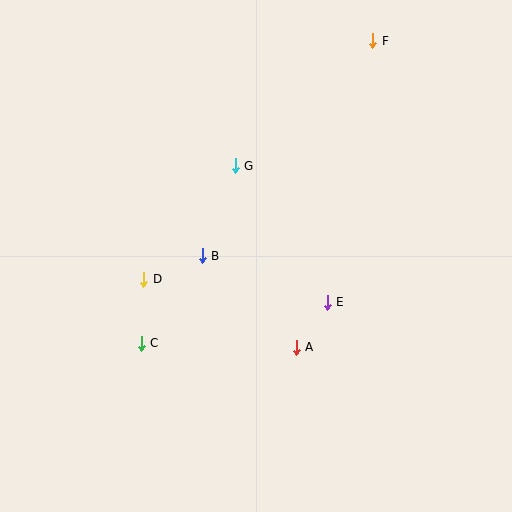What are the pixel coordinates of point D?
Point D is at (144, 279).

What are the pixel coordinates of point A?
Point A is at (296, 347).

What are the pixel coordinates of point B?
Point B is at (202, 256).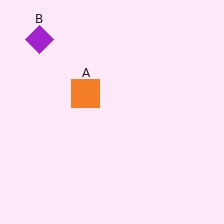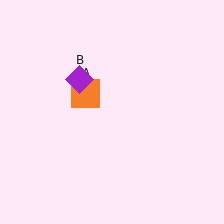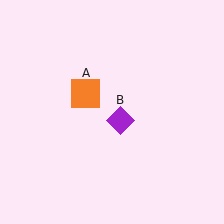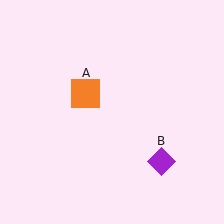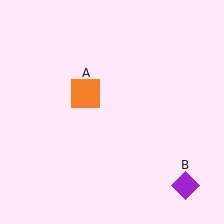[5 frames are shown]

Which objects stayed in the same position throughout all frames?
Orange square (object A) remained stationary.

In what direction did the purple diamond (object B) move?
The purple diamond (object B) moved down and to the right.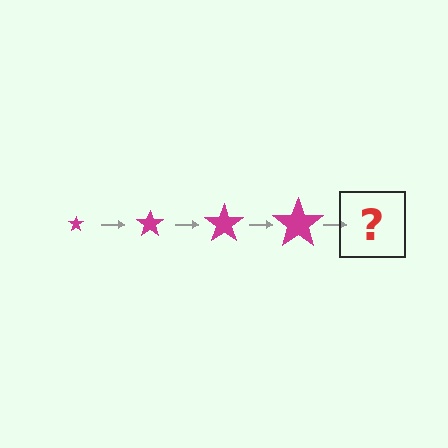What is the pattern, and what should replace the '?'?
The pattern is that the star gets progressively larger each step. The '?' should be a magenta star, larger than the previous one.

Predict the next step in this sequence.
The next step is a magenta star, larger than the previous one.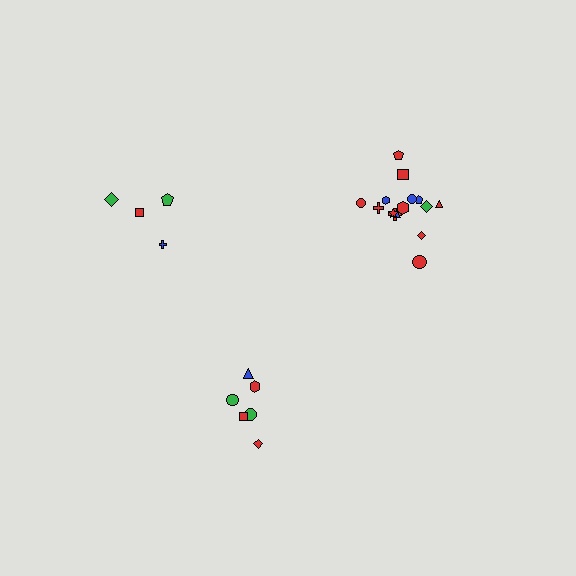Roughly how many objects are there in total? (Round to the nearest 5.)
Roughly 25 objects in total.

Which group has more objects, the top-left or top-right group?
The top-right group.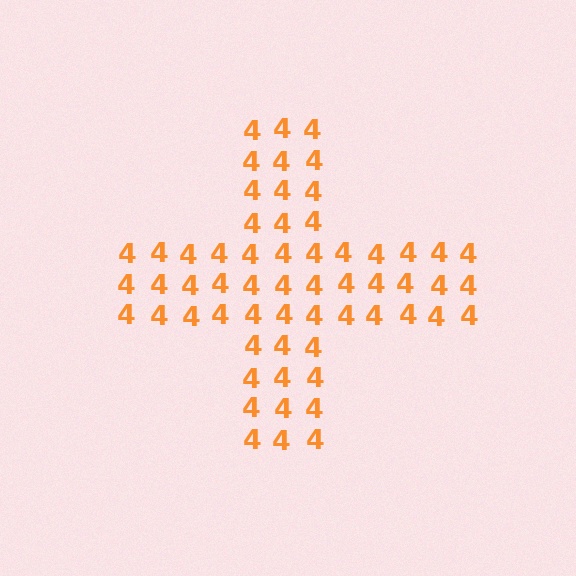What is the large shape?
The large shape is a cross.